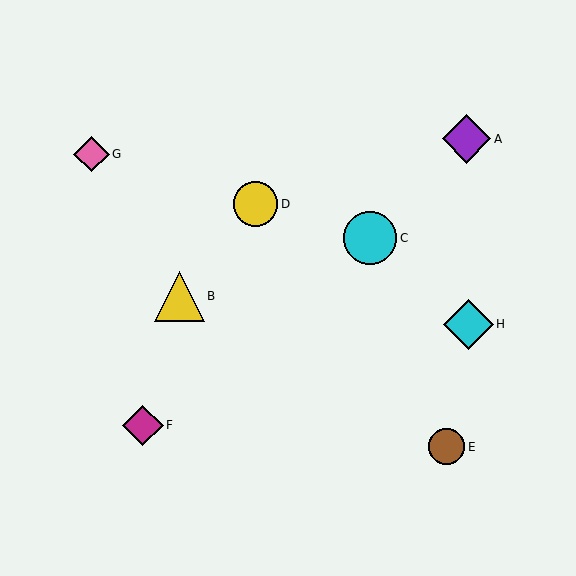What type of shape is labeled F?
Shape F is a magenta diamond.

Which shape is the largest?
The cyan circle (labeled C) is the largest.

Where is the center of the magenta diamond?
The center of the magenta diamond is at (143, 425).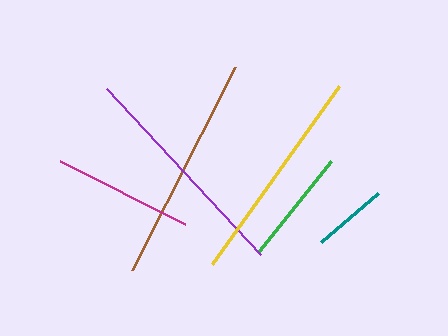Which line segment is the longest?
The brown line is the longest at approximately 227 pixels.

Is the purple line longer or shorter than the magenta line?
The purple line is longer than the magenta line.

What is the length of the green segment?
The green segment is approximately 115 pixels long.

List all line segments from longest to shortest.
From longest to shortest: brown, purple, yellow, magenta, green, teal.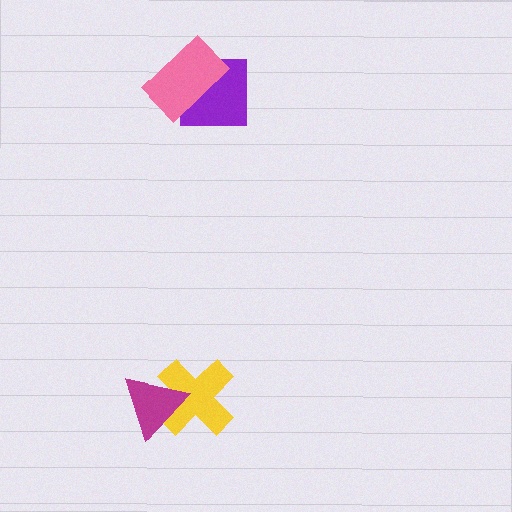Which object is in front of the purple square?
The pink rectangle is in front of the purple square.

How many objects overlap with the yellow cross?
1 object overlaps with the yellow cross.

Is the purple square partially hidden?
Yes, it is partially covered by another shape.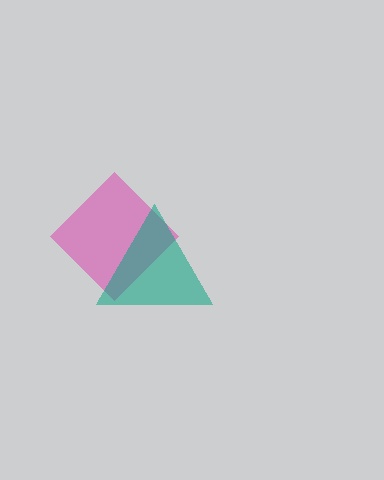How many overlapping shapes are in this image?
There are 2 overlapping shapes in the image.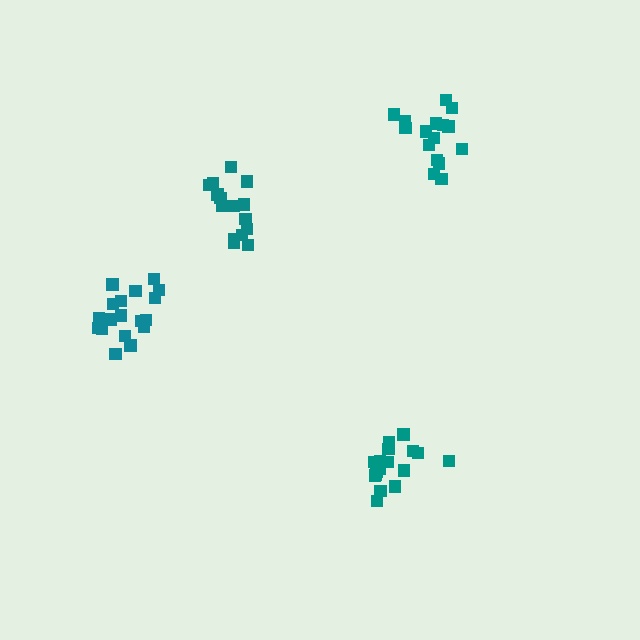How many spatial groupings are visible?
There are 4 spatial groupings.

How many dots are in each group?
Group 1: 15 dots, Group 2: 17 dots, Group 3: 19 dots, Group 4: 17 dots (68 total).